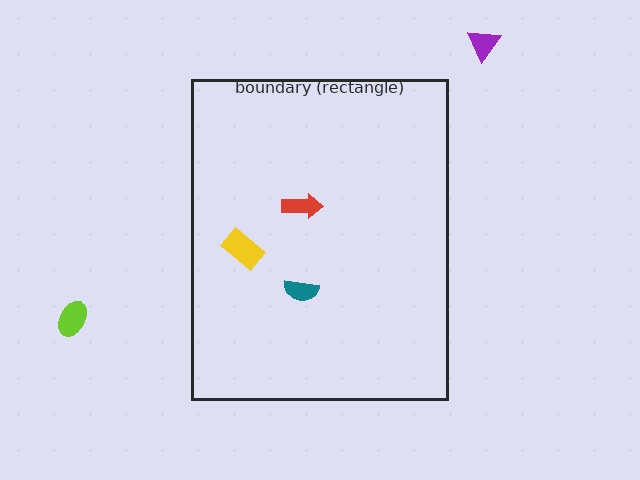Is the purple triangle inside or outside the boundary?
Outside.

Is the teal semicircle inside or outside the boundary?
Inside.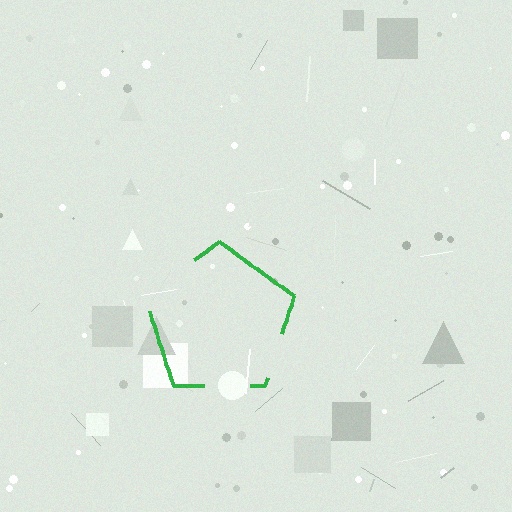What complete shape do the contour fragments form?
The contour fragments form a pentagon.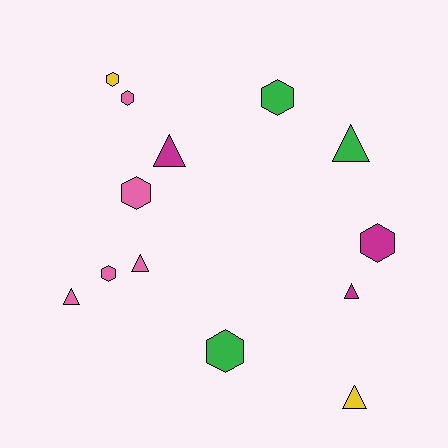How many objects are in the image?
There are 13 objects.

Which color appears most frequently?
Pink, with 5 objects.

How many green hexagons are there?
There are 2 green hexagons.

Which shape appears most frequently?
Hexagon, with 7 objects.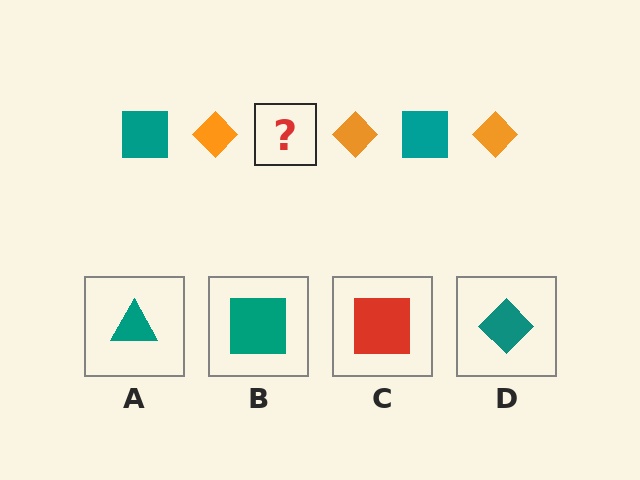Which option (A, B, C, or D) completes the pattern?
B.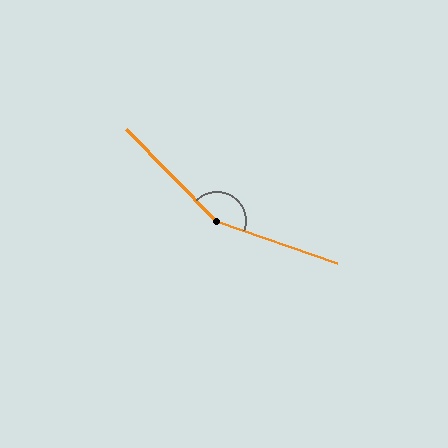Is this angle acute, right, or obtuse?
It is obtuse.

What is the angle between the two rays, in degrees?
Approximately 154 degrees.